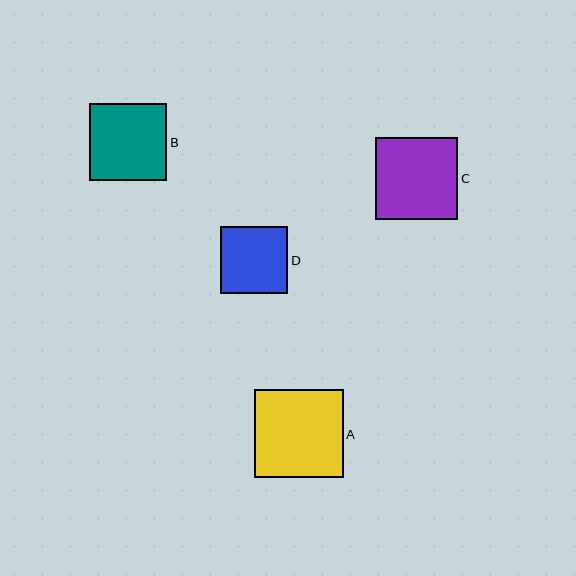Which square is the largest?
Square A is the largest with a size of approximately 89 pixels.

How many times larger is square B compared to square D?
Square B is approximately 1.1 times the size of square D.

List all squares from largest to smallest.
From largest to smallest: A, C, B, D.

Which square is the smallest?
Square D is the smallest with a size of approximately 67 pixels.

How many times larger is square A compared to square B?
Square A is approximately 1.1 times the size of square B.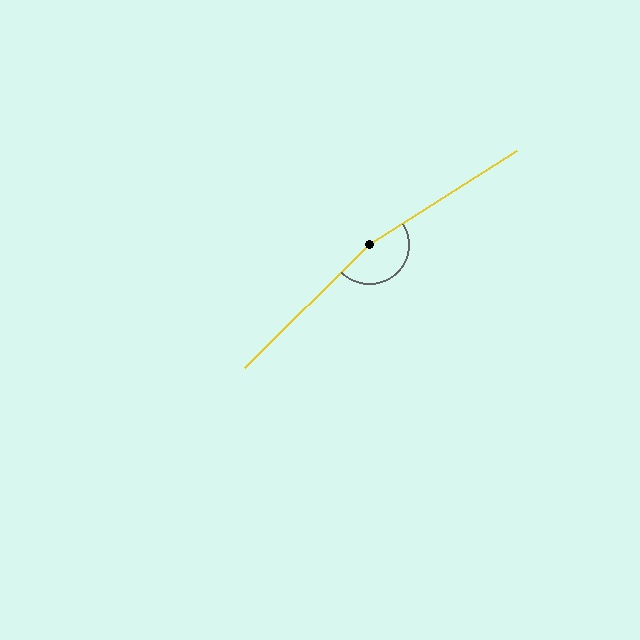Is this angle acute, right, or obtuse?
It is obtuse.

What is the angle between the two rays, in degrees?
Approximately 168 degrees.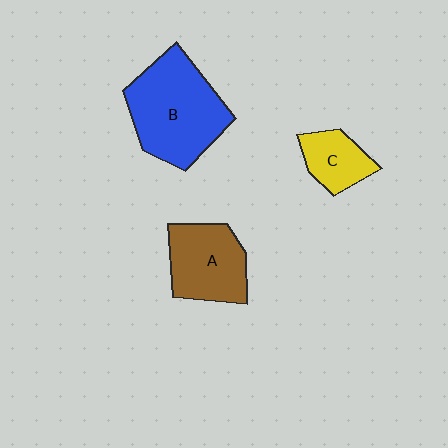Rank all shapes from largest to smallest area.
From largest to smallest: B (blue), A (brown), C (yellow).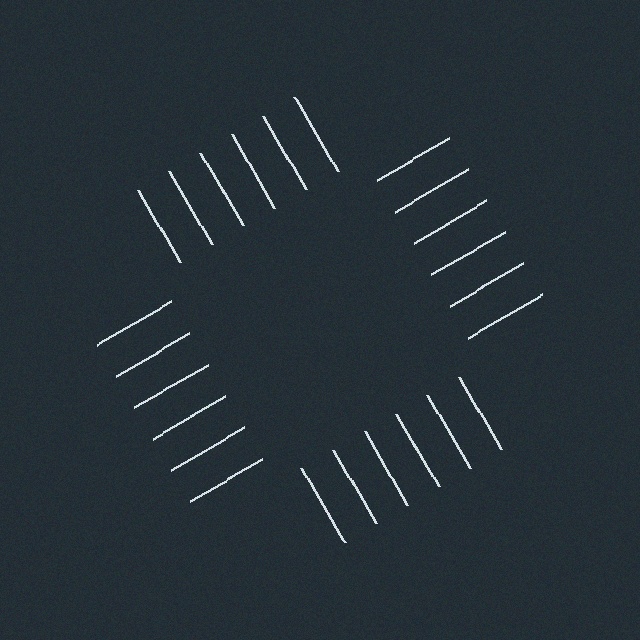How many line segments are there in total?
24 — 6 along each of the 4 edges.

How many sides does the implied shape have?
4 sides — the line-ends trace a square.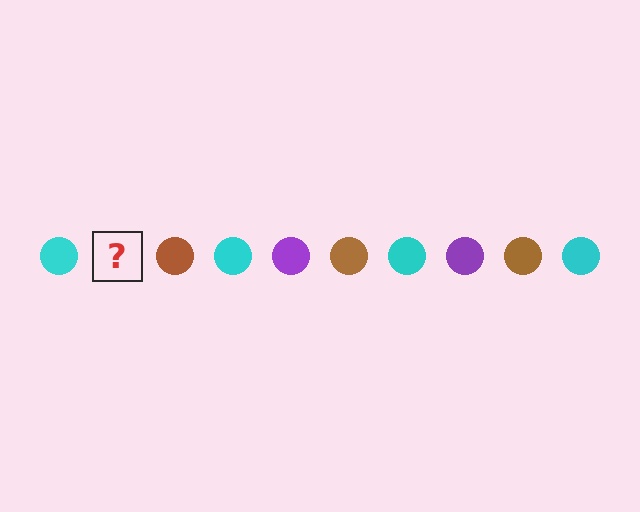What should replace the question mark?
The question mark should be replaced with a purple circle.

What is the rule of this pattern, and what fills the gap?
The rule is that the pattern cycles through cyan, purple, brown circles. The gap should be filled with a purple circle.